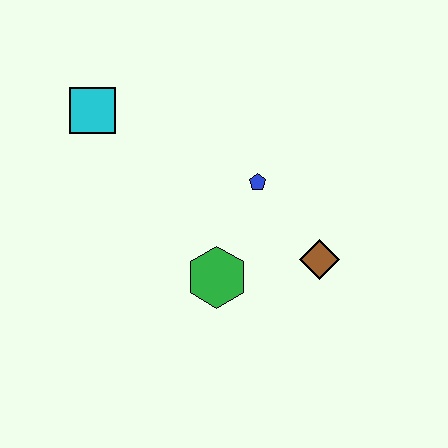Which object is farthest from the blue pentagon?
The cyan square is farthest from the blue pentagon.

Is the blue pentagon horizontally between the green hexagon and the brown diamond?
Yes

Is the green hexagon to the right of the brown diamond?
No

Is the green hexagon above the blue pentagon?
No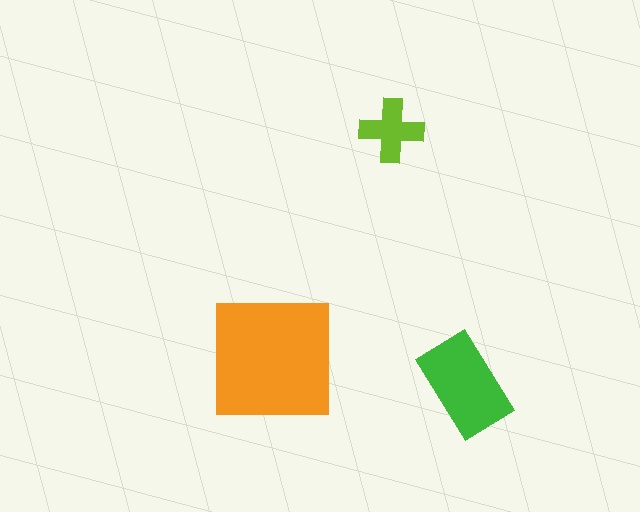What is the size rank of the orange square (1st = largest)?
1st.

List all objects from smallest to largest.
The lime cross, the green rectangle, the orange square.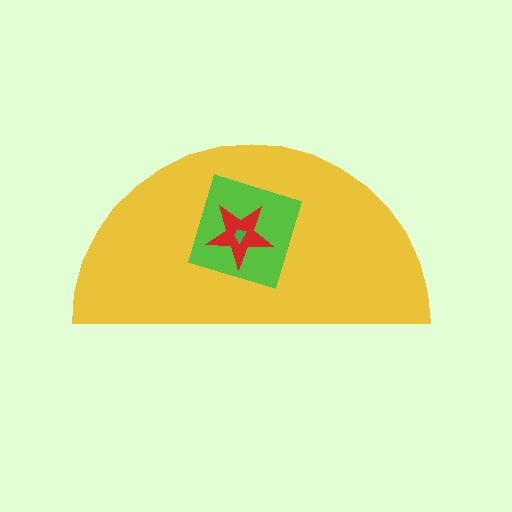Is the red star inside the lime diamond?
Yes.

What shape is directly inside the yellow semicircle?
The lime diamond.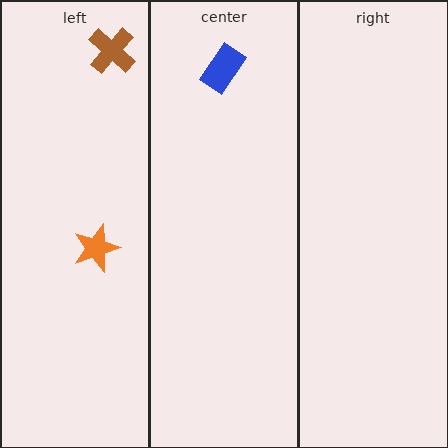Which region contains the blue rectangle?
The center region.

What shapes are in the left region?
The brown cross, the orange star.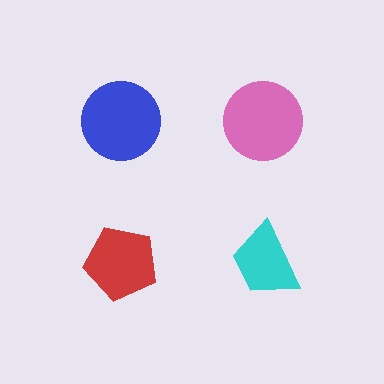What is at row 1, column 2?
A pink circle.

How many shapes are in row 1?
2 shapes.